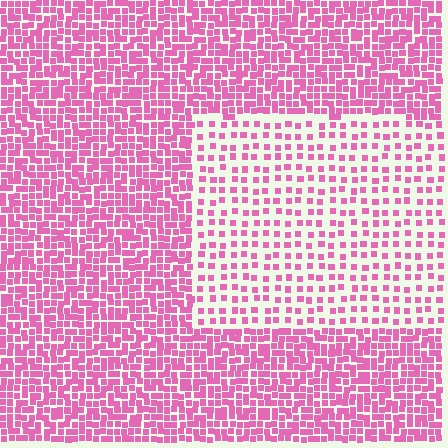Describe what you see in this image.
The image contains small pink elements arranged at two different densities. A rectangle-shaped region is visible where the elements are less densely packed than the surrounding area.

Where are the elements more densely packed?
The elements are more densely packed outside the rectangle boundary.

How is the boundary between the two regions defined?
The boundary is defined by a change in element density (approximately 2.3x ratio). All elements are the same color, size, and shape.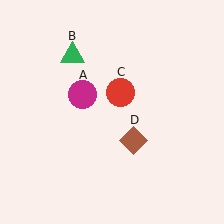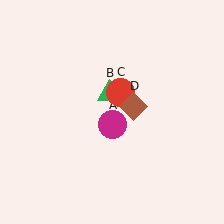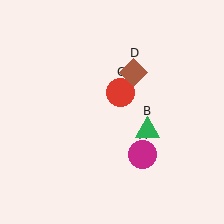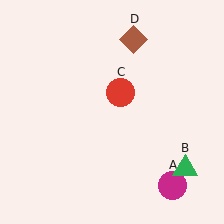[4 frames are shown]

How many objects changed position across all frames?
3 objects changed position: magenta circle (object A), green triangle (object B), brown diamond (object D).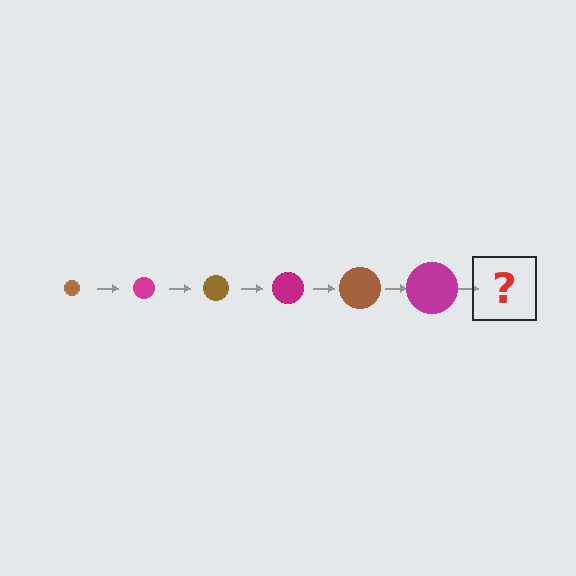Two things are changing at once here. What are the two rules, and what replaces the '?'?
The two rules are that the circle grows larger each step and the color cycles through brown and magenta. The '?' should be a brown circle, larger than the previous one.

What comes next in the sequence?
The next element should be a brown circle, larger than the previous one.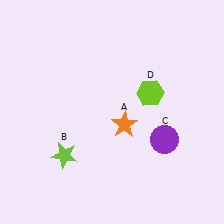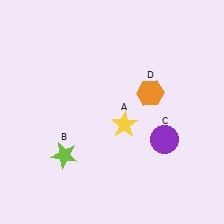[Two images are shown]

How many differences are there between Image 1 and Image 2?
There are 2 differences between the two images.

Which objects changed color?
A changed from orange to yellow. D changed from lime to orange.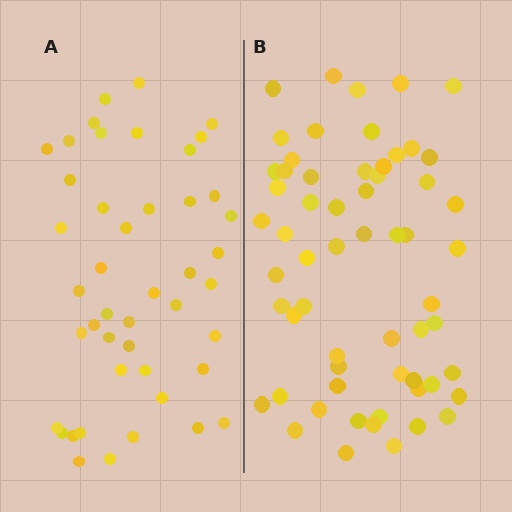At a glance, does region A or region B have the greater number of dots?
Region B (the right region) has more dots.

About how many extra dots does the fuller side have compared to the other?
Region B has approximately 15 more dots than region A.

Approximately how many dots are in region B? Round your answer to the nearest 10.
About 60 dots.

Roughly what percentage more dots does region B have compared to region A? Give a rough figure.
About 35% more.